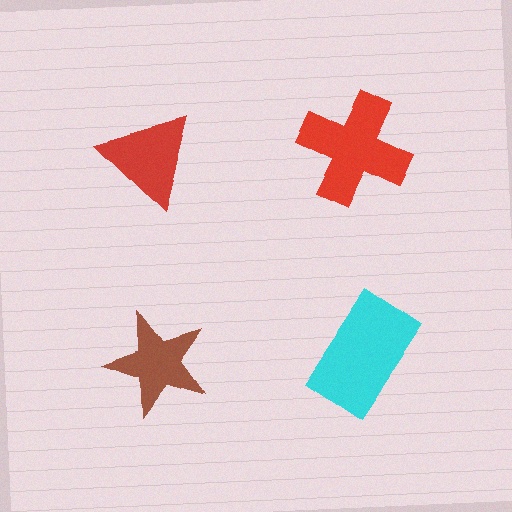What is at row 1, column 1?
A red triangle.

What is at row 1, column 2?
A red cross.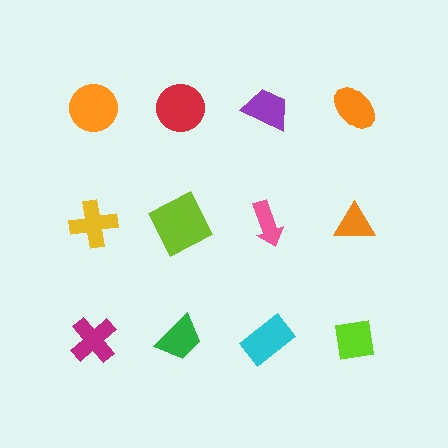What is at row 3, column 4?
A lime square.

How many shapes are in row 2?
4 shapes.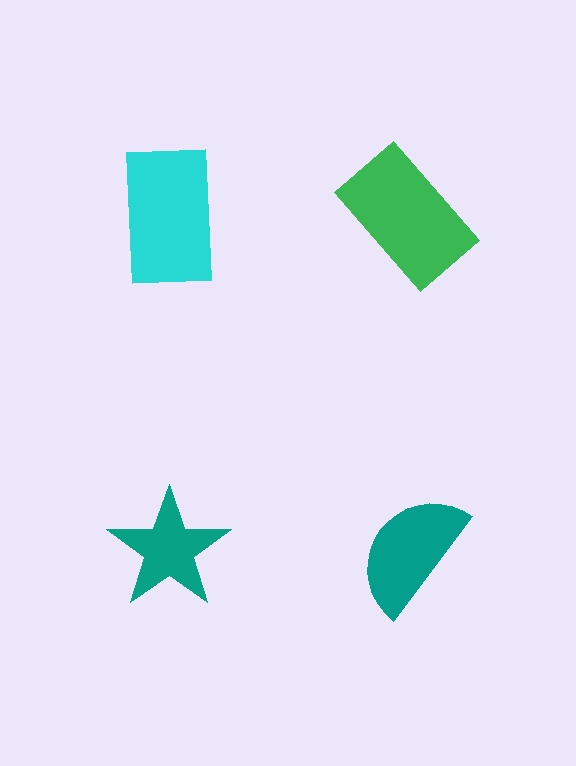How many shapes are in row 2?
2 shapes.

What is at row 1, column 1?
A cyan rectangle.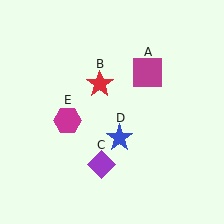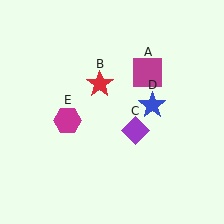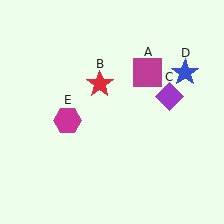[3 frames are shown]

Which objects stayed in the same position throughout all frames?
Magenta square (object A) and red star (object B) and magenta hexagon (object E) remained stationary.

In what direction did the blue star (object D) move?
The blue star (object D) moved up and to the right.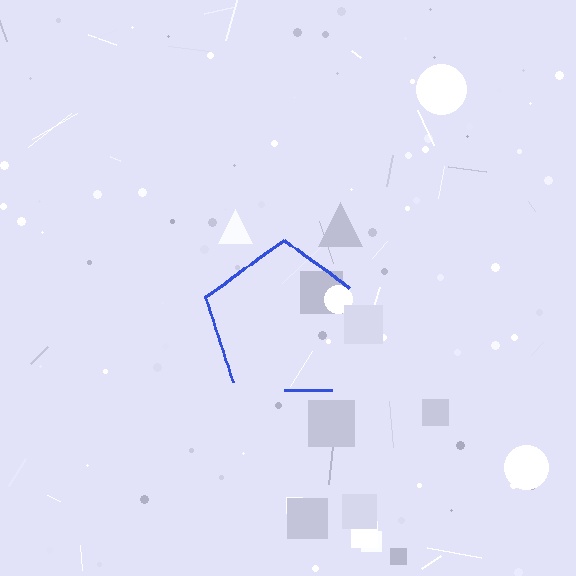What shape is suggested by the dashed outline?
The dashed outline suggests a pentagon.